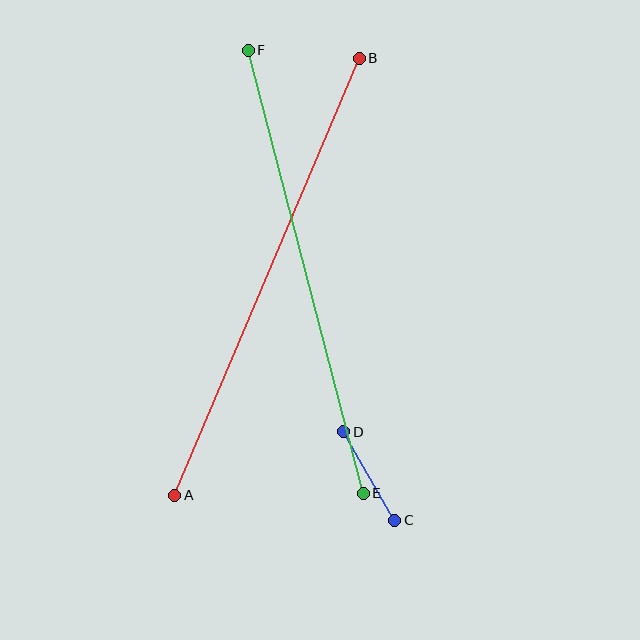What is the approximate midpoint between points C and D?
The midpoint is at approximately (369, 476) pixels.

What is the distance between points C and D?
The distance is approximately 102 pixels.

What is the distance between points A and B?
The distance is approximately 474 pixels.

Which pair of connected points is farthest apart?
Points A and B are farthest apart.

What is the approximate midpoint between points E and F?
The midpoint is at approximately (306, 272) pixels.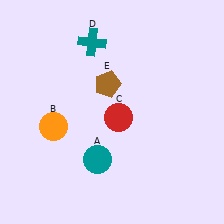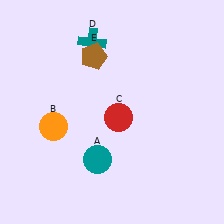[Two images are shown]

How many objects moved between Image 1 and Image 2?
1 object moved between the two images.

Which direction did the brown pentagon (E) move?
The brown pentagon (E) moved up.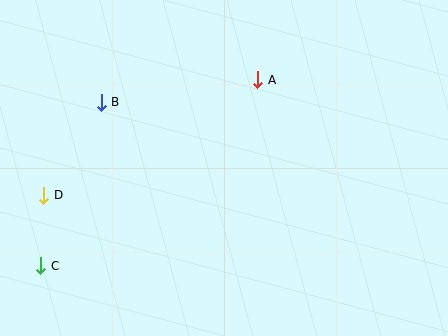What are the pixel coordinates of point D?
Point D is at (44, 195).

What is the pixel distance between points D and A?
The distance between D and A is 243 pixels.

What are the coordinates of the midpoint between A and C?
The midpoint between A and C is at (149, 173).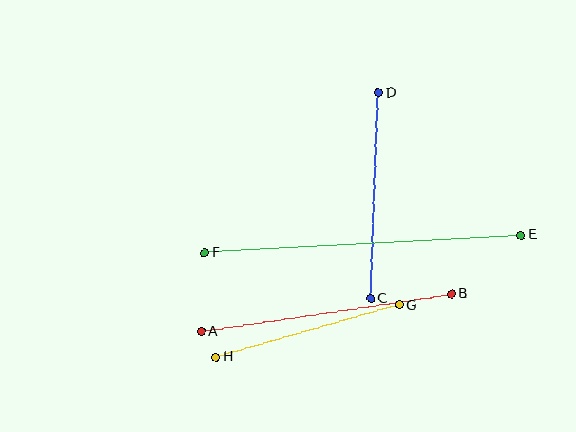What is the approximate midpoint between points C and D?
The midpoint is at approximately (375, 196) pixels.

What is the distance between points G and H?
The distance is approximately 191 pixels.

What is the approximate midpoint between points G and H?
The midpoint is at approximately (307, 331) pixels.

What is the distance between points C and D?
The distance is approximately 206 pixels.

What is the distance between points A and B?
The distance is approximately 253 pixels.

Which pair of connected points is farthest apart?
Points E and F are farthest apart.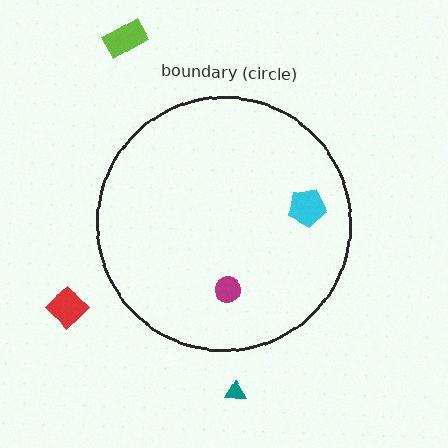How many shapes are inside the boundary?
2 inside, 3 outside.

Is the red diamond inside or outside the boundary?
Outside.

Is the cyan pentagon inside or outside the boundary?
Inside.